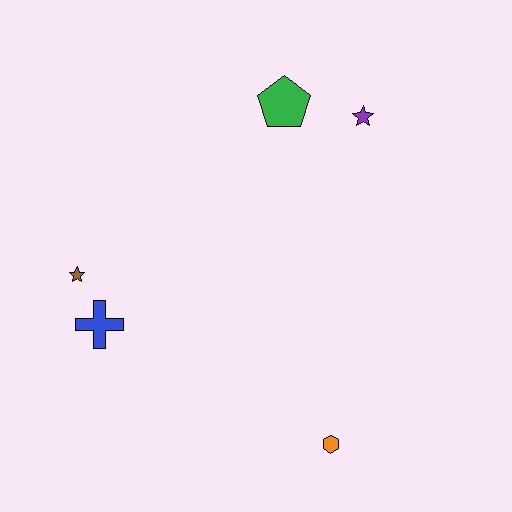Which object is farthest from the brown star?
The purple star is farthest from the brown star.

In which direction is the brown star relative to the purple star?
The brown star is to the left of the purple star.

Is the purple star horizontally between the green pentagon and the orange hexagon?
No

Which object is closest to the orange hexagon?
The blue cross is closest to the orange hexagon.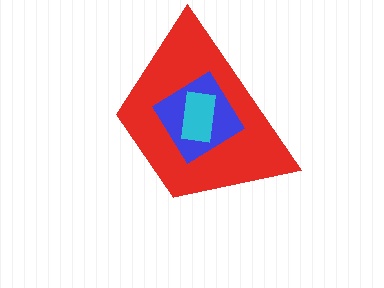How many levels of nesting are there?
3.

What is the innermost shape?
The cyan rectangle.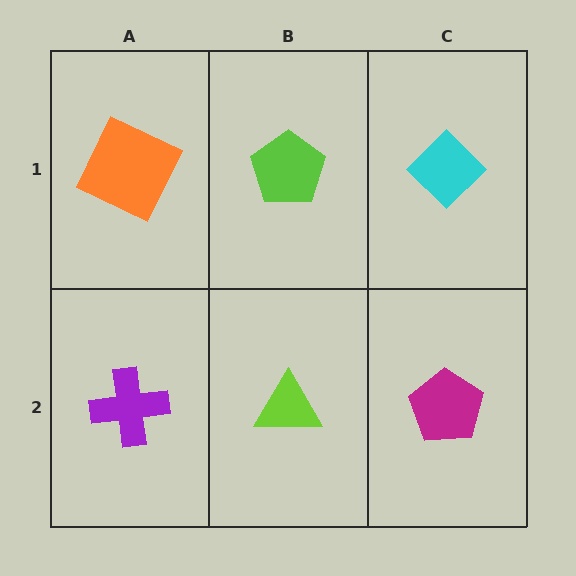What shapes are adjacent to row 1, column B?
A lime triangle (row 2, column B), an orange square (row 1, column A), a cyan diamond (row 1, column C).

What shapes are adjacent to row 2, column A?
An orange square (row 1, column A), a lime triangle (row 2, column B).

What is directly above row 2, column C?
A cyan diamond.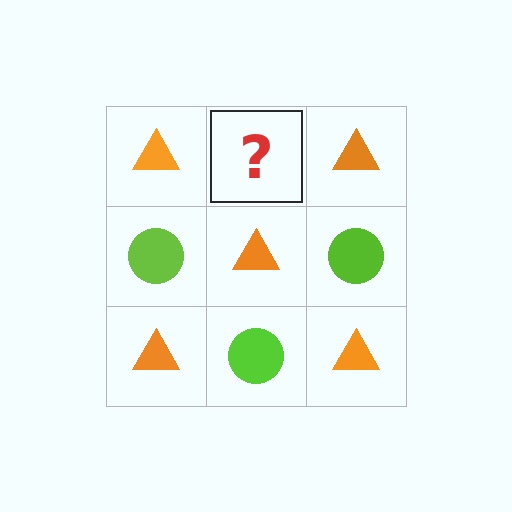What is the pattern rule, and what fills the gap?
The rule is that it alternates orange triangle and lime circle in a checkerboard pattern. The gap should be filled with a lime circle.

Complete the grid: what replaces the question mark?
The question mark should be replaced with a lime circle.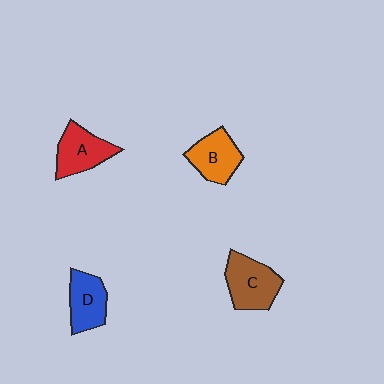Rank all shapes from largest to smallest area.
From largest to smallest: C (brown), A (red), B (orange), D (blue).